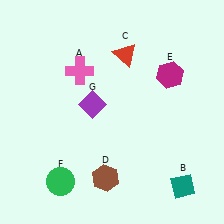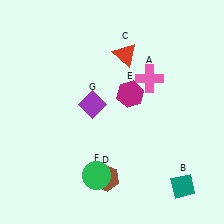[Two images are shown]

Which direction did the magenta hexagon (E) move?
The magenta hexagon (E) moved left.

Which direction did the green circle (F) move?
The green circle (F) moved right.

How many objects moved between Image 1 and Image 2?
3 objects moved between the two images.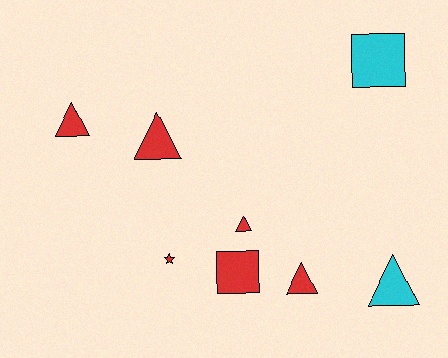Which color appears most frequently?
Red, with 6 objects.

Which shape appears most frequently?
Triangle, with 5 objects.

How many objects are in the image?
There are 8 objects.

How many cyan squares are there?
There is 1 cyan square.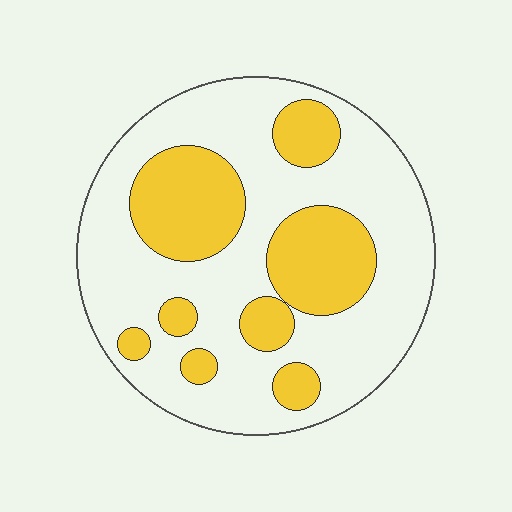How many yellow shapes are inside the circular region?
8.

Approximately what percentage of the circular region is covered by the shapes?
Approximately 30%.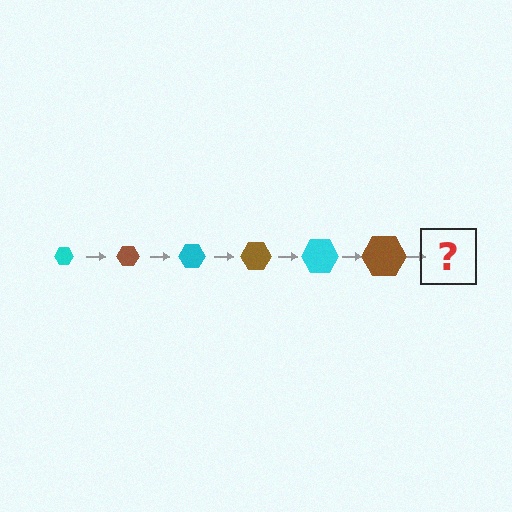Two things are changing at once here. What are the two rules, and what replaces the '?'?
The two rules are that the hexagon grows larger each step and the color cycles through cyan and brown. The '?' should be a cyan hexagon, larger than the previous one.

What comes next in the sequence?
The next element should be a cyan hexagon, larger than the previous one.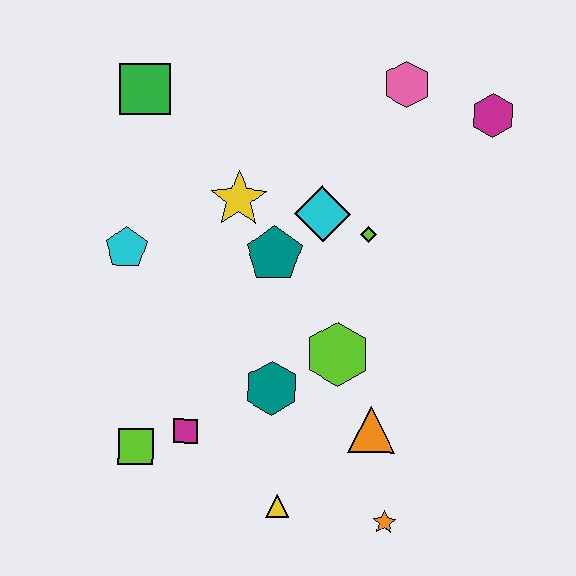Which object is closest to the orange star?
The orange triangle is closest to the orange star.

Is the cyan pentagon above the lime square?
Yes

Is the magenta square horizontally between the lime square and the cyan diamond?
Yes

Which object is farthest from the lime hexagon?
The green square is farthest from the lime hexagon.